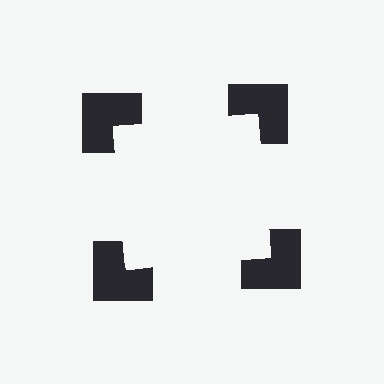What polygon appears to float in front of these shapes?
An illusory square — its edges are inferred from the aligned wedge cuts in the notched squares, not physically drawn.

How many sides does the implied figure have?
4 sides.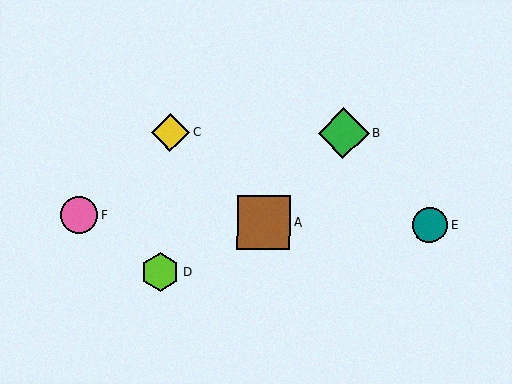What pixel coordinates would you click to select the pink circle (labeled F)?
Click at (79, 215) to select the pink circle F.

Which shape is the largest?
The brown square (labeled A) is the largest.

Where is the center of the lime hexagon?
The center of the lime hexagon is at (160, 272).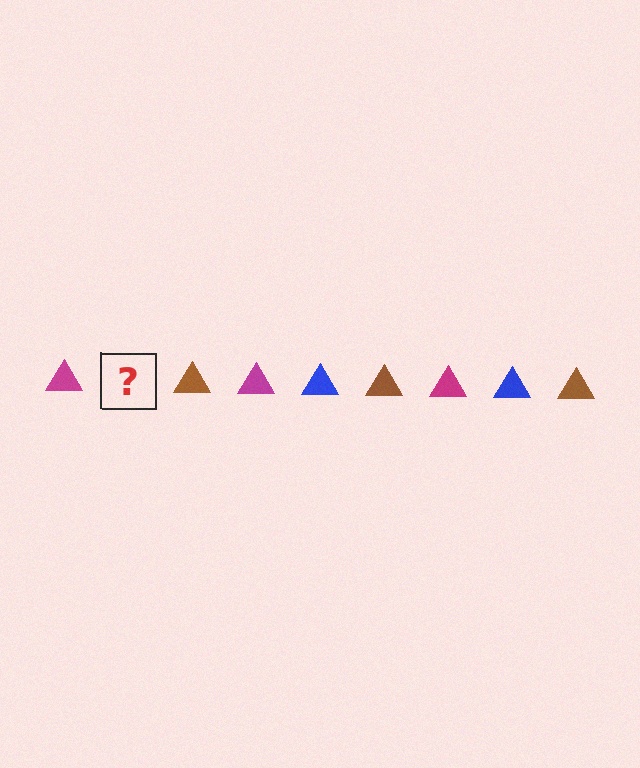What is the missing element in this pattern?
The missing element is a blue triangle.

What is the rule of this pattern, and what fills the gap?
The rule is that the pattern cycles through magenta, blue, brown triangles. The gap should be filled with a blue triangle.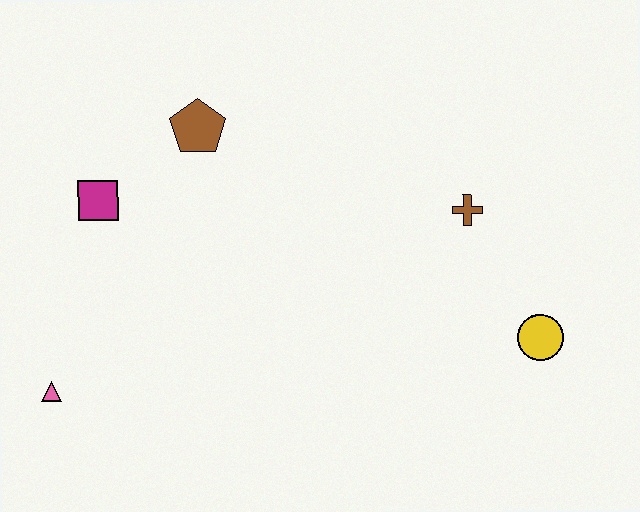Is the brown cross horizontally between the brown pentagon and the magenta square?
No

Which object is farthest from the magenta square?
The yellow circle is farthest from the magenta square.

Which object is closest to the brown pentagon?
The magenta square is closest to the brown pentagon.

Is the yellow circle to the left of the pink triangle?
No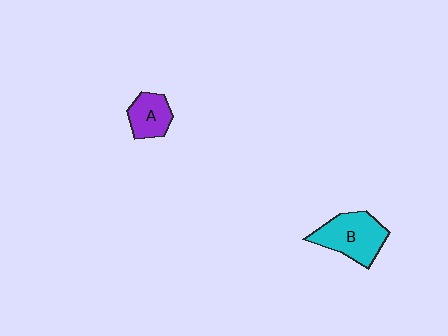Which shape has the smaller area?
Shape A (purple).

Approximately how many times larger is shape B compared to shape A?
Approximately 1.6 times.